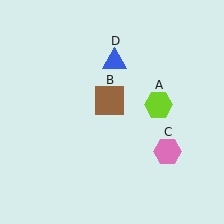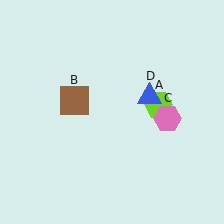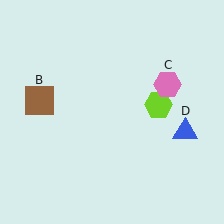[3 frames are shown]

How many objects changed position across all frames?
3 objects changed position: brown square (object B), pink hexagon (object C), blue triangle (object D).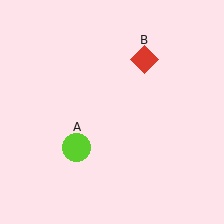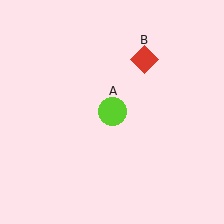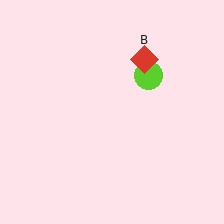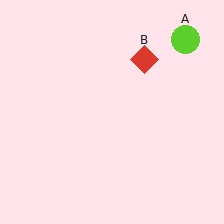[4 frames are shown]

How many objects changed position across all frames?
1 object changed position: lime circle (object A).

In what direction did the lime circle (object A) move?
The lime circle (object A) moved up and to the right.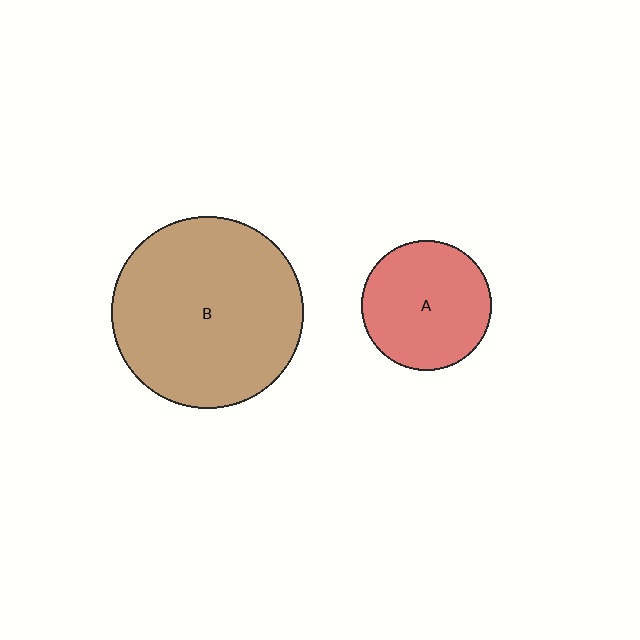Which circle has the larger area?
Circle B (brown).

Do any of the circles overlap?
No, none of the circles overlap.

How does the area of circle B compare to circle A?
Approximately 2.2 times.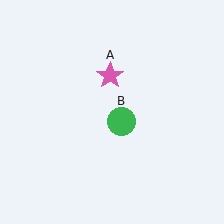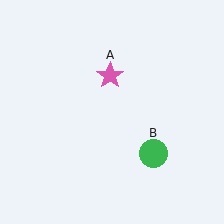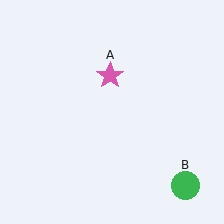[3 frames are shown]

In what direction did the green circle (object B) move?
The green circle (object B) moved down and to the right.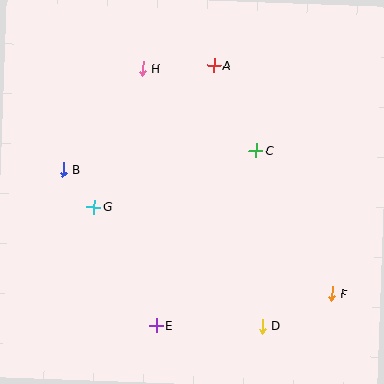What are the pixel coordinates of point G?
Point G is at (94, 207).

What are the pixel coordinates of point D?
Point D is at (263, 326).